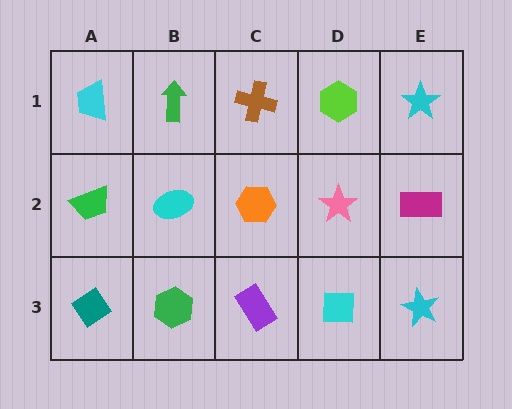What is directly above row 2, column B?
A green arrow.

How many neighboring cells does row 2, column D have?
4.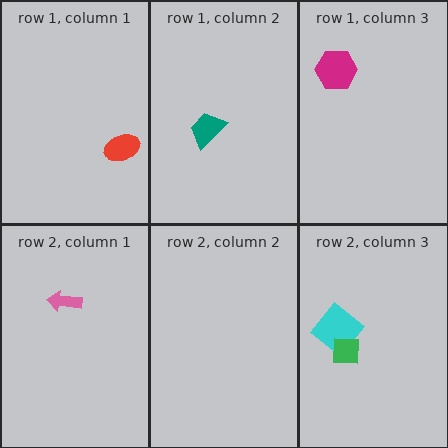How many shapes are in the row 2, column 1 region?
1.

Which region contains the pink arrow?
The row 2, column 1 region.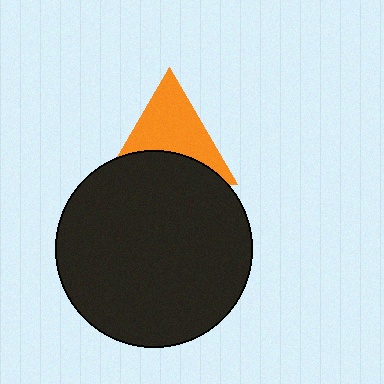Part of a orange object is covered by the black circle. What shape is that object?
It is a triangle.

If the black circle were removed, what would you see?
You would see the complete orange triangle.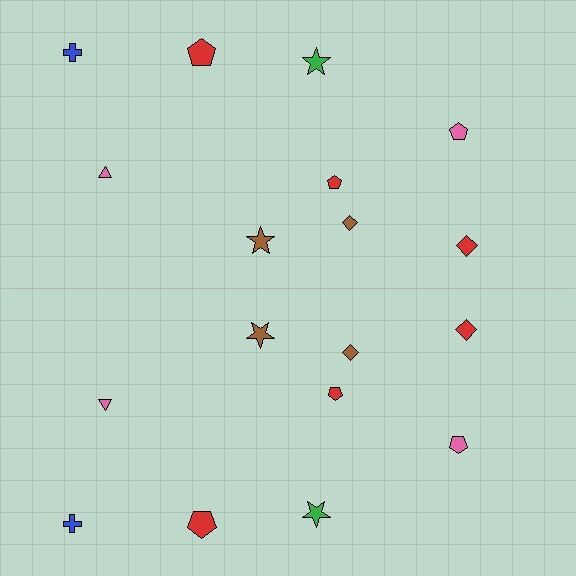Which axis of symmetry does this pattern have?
The pattern has a horizontal axis of symmetry running through the center of the image.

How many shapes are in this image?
There are 18 shapes in this image.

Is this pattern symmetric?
Yes, this pattern has bilateral (reflection) symmetry.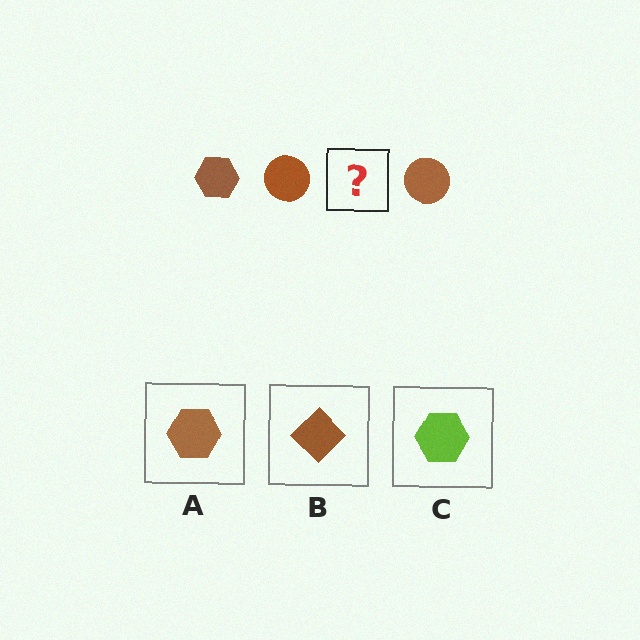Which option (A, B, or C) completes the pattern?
A.